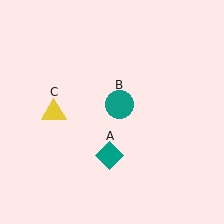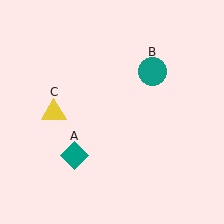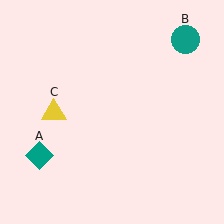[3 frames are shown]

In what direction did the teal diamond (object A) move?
The teal diamond (object A) moved left.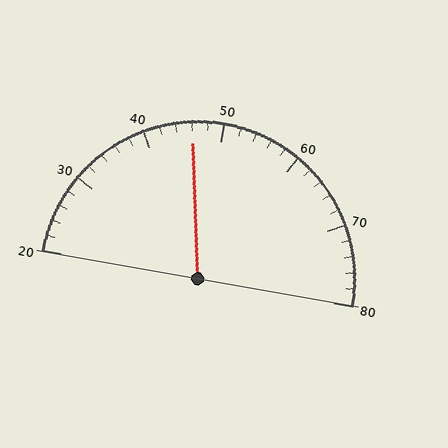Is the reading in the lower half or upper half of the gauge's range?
The reading is in the lower half of the range (20 to 80).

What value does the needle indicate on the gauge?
The needle indicates approximately 46.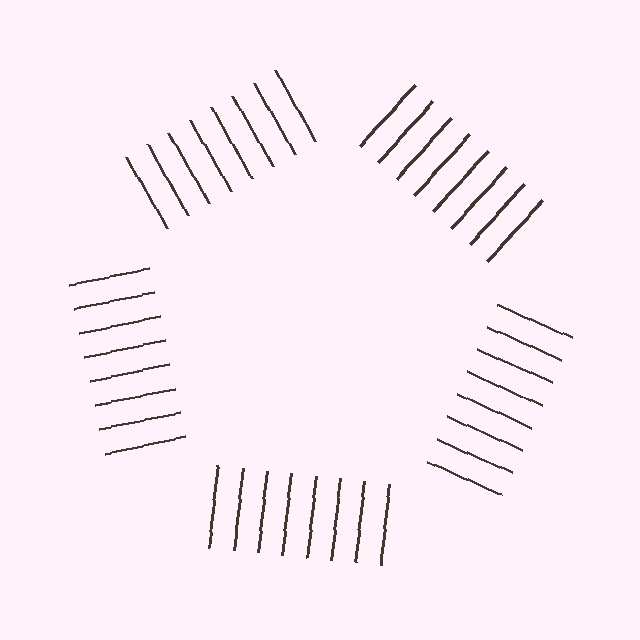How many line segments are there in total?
40 — 8 along each of the 5 edges.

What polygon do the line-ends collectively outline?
An illusory pentagon — the line segments terminate on its edges but no continuous stroke is drawn.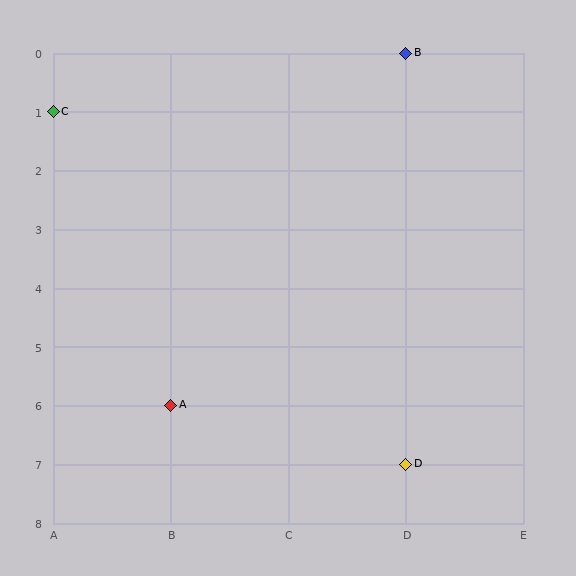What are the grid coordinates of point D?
Point D is at grid coordinates (D, 7).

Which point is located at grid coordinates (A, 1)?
Point C is at (A, 1).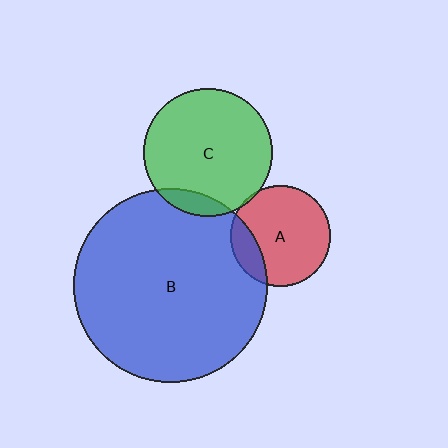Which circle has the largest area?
Circle B (blue).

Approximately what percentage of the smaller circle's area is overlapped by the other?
Approximately 10%.